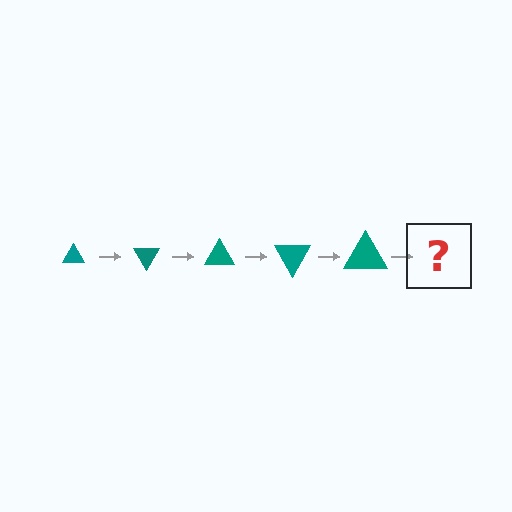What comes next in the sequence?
The next element should be a triangle, larger than the previous one and rotated 300 degrees from the start.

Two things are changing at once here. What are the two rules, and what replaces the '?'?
The two rules are that the triangle grows larger each step and it rotates 60 degrees each step. The '?' should be a triangle, larger than the previous one and rotated 300 degrees from the start.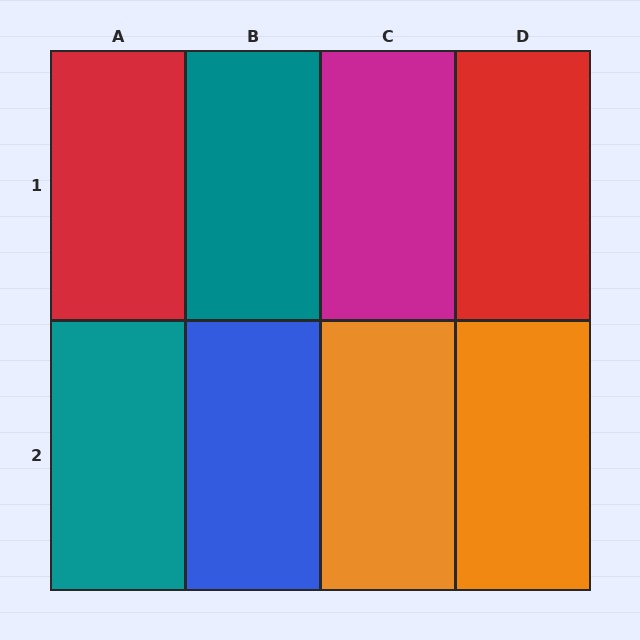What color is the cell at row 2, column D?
Orange.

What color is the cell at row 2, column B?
Blue.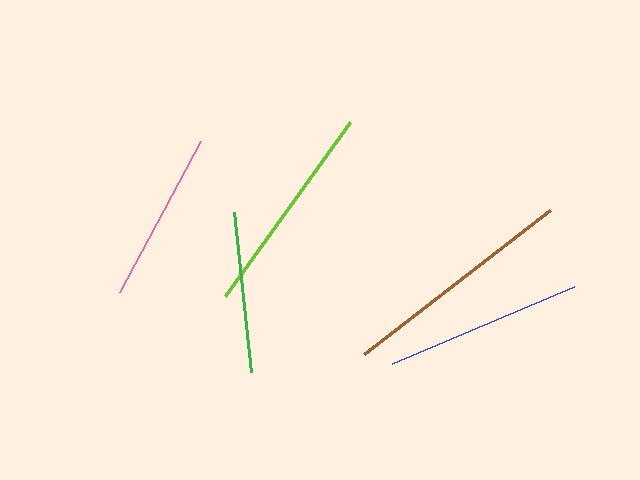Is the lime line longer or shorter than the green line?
The lime line is longer than the green line.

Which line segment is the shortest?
The green line is the shortest at approximately 161 pixels.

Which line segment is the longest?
The brown line is the longest at approximately 235 pixels.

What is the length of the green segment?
The green segment is approximately 161 pixels long.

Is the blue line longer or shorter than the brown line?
The brown line is longer than the blue line.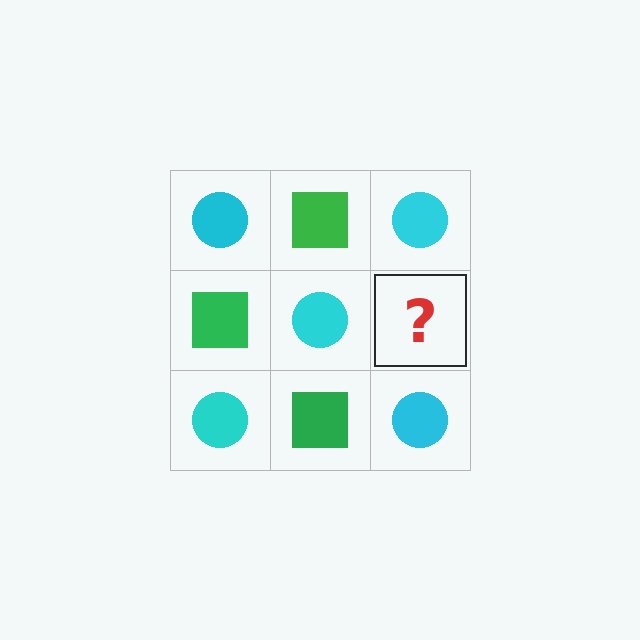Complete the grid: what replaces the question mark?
The question mark should be replaced with a green square.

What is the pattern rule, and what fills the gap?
The rule is that it alternates cyan circle and green square in a checkerboard pattern. The gap should be filled with a green square.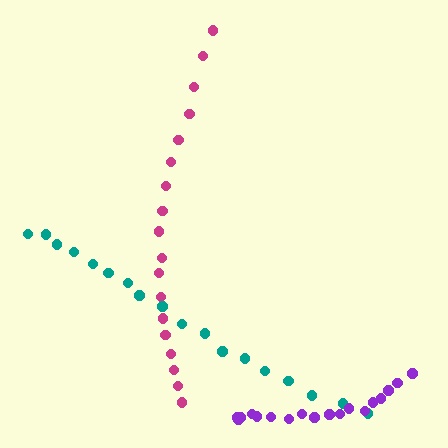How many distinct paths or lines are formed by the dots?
There are 3 distinct paths.